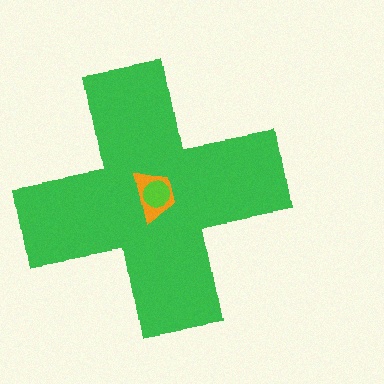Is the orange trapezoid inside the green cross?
Yes.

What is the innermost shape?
The lime circle.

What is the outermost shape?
The green cross.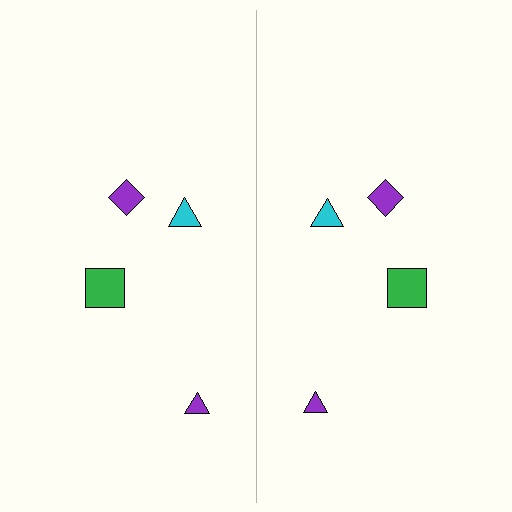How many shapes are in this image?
There are 8 shapes in this image.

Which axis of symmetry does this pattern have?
The pattern has a vertical axis of symmetry running through the center of the image.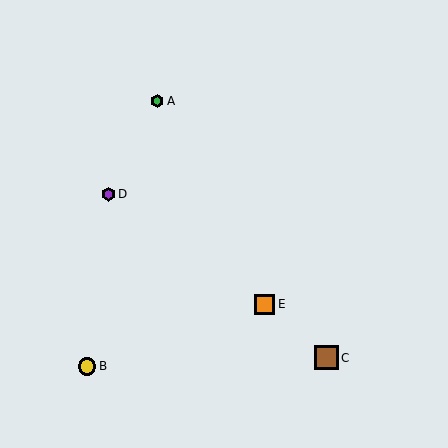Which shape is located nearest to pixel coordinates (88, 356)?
The yellow circle (labeled B) at (87, 366) is nearest to that location.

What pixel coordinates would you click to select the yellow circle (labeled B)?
Click at (87, 366) to select the yellow circle B.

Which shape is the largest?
The brown square (labeled C) is the largest.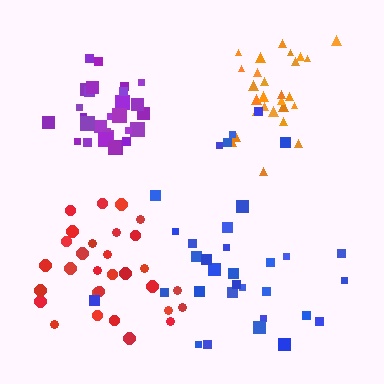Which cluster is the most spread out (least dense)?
Blue.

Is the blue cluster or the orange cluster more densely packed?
Orange.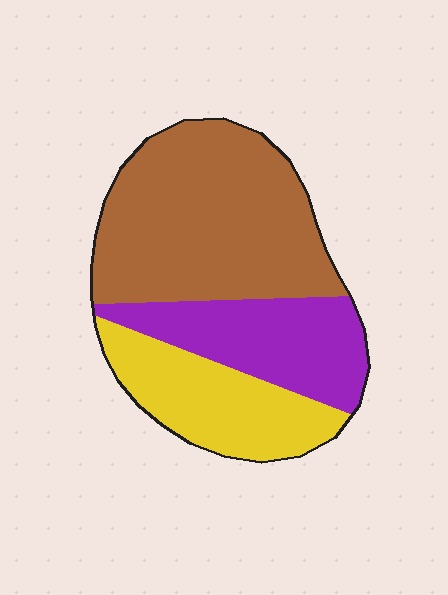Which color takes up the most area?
Brown, at roughly 50%.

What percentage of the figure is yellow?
Yellow takes up about one quarter (1/4) of the figure.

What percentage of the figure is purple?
Purple takes up between a sixth and a third of the figure.